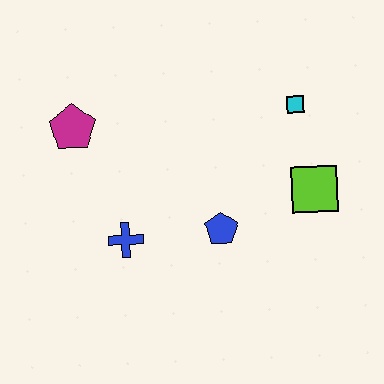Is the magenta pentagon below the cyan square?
Yes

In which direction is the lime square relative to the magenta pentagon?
The lime square is to the right of the magenta pentagon.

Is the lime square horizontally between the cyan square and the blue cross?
No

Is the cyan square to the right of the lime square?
No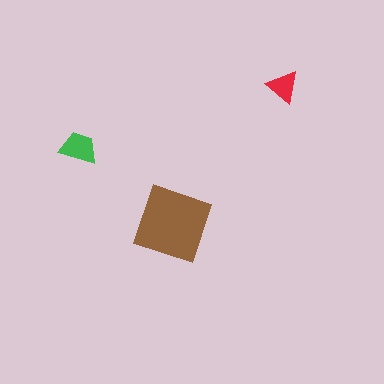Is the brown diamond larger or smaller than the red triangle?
Larger.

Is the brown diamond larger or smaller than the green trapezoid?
Larger.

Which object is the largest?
The brown diamond.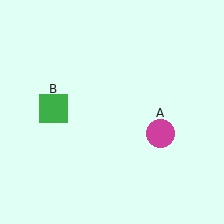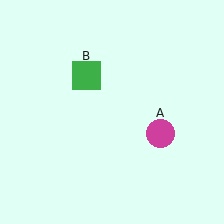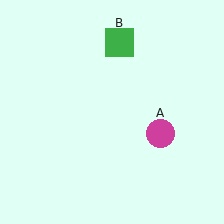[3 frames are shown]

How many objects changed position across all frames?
1 object changed position: green square (object B).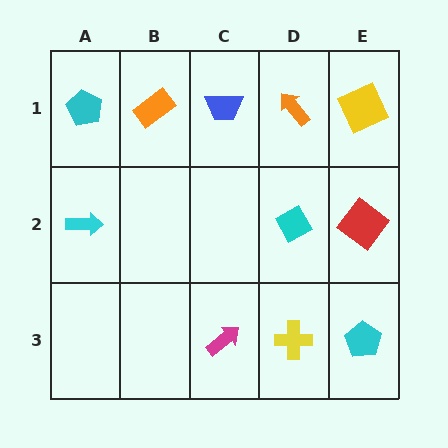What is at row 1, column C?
A blue trapezoid.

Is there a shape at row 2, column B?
No, that cell is empty.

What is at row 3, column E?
A cyan pentagon.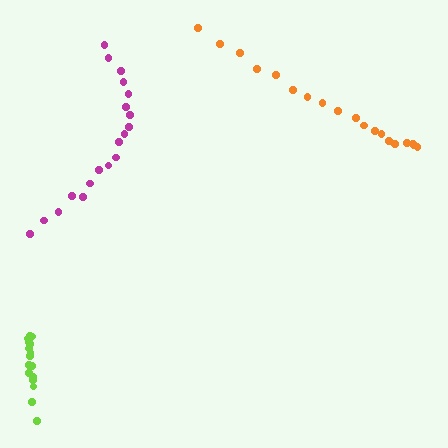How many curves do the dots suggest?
There are 3 distinct paths.